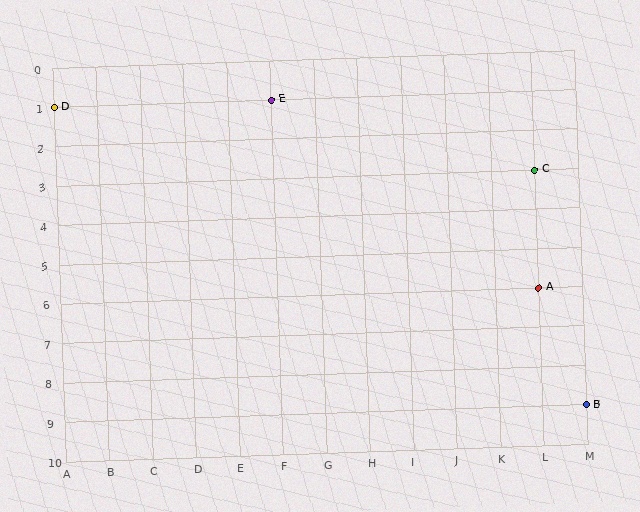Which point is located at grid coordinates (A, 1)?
Point D is at (A, 1).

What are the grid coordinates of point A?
Point A is at grid coordinates (L, 6).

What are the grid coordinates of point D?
Point D is at grid coordinates (A, 1).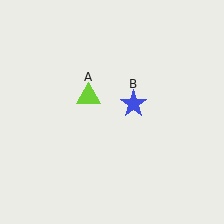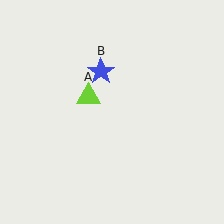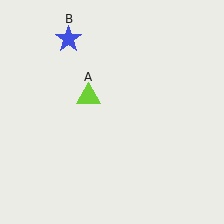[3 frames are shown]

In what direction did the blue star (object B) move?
The blue star (object B) moved up and to the left.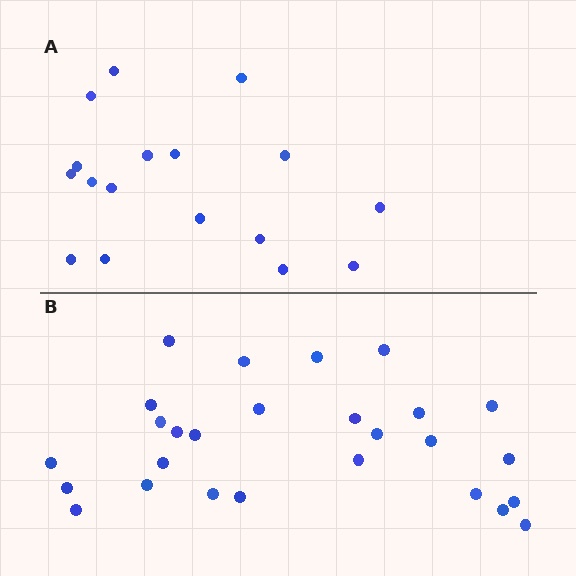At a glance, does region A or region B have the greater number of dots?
Region B (the bottom region) has more dots.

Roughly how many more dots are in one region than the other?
Region B has roughly 10 or so more dots than region A.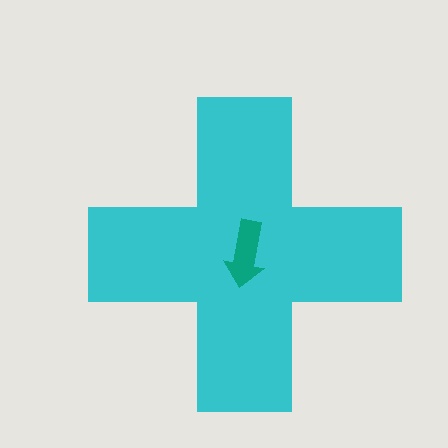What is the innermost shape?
The teal arrow.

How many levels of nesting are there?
2.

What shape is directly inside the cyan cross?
The teal arrow.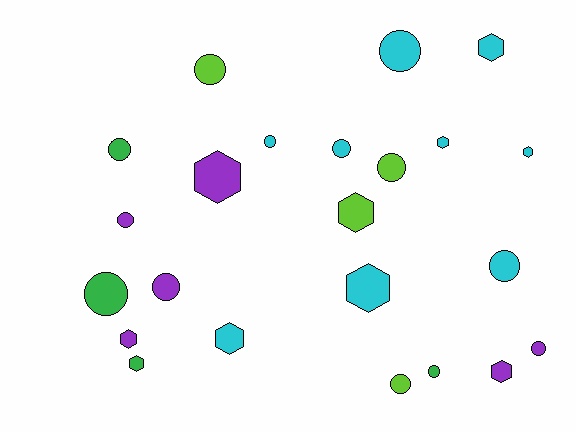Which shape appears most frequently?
Circle, with 13 objects.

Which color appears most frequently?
Cyan, with 9 objects.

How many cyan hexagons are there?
There are 5 cyan hexagons.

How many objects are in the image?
There are 23 objects.